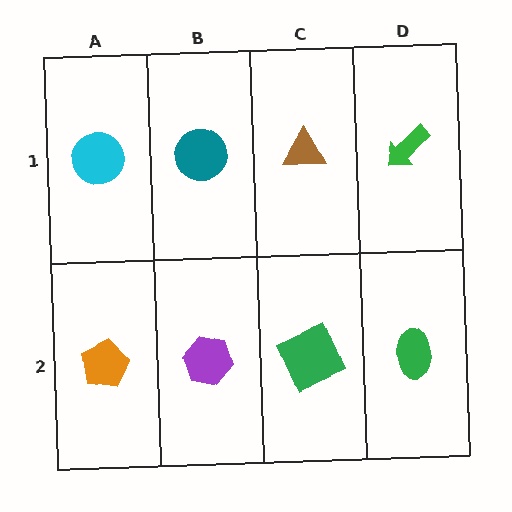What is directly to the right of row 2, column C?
A green ellipse.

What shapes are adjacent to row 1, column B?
A purple hexagon (row 2, column B), a cyan circle (row 1, column A), a brown triangle (row 1, column C).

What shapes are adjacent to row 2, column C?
A brown triangle (row 1, column C), a purple hexagon (row 2, column B), a green ellipse (row 2, column D).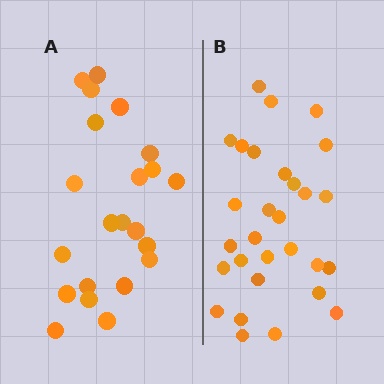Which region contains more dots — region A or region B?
Region B (the right region) has more dots.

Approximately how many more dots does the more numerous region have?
Region B has roughly 8 or so more dots than region A.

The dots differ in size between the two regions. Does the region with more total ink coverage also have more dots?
No. Region A has more total ink coverage because its dots are larger, but region B actually contains more individual dots. Total area can be misleading — the number of items is what matters here.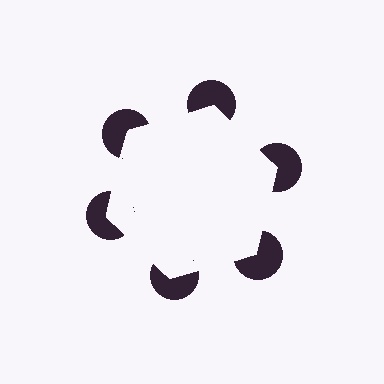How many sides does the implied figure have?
6 sides.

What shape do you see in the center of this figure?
An illusory hexagon — its edges are inferred from the aligned wedge cuts in the pac-man discs, not physically drawn.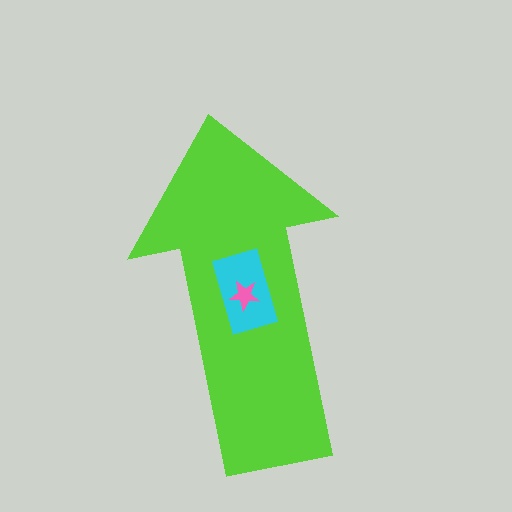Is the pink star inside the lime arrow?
Yes.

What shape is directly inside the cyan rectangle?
The pink star.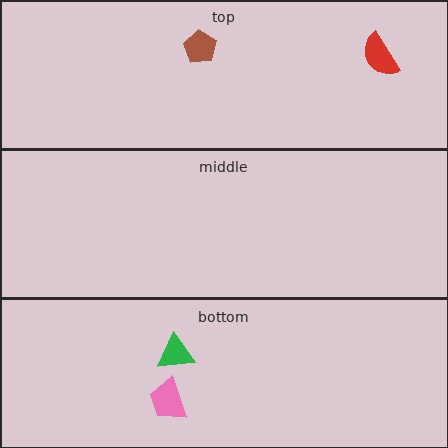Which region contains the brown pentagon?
The top region.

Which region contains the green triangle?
The bottom region.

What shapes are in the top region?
The brown pentagon, the red semicircle.